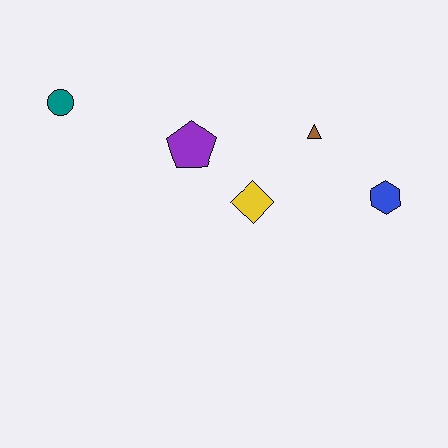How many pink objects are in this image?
There are no pink objects.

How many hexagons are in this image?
There is 1 hexagon.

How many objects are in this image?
There are 5 objects.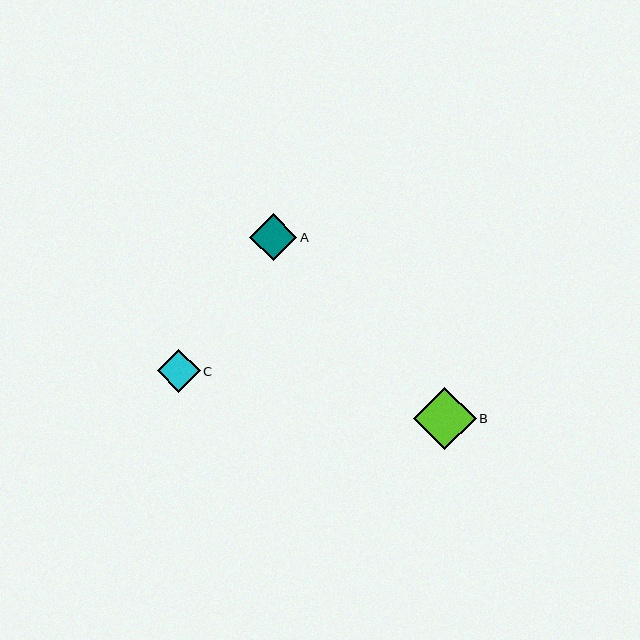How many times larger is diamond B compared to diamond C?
Diamond B is approximately 1.5 times the size of diamond C.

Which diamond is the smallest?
Diamond C is the smallest with a size of approximately 43 pixels.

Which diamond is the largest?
Diamond B is the largest with a size of approximately 62 pixels.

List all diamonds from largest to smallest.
From largest to smallest: B, A, C.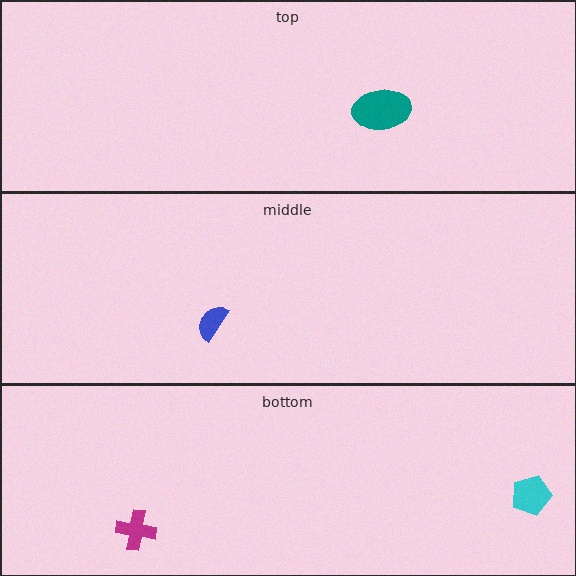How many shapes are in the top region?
1.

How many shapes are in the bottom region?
2.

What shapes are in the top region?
The teal ellipse.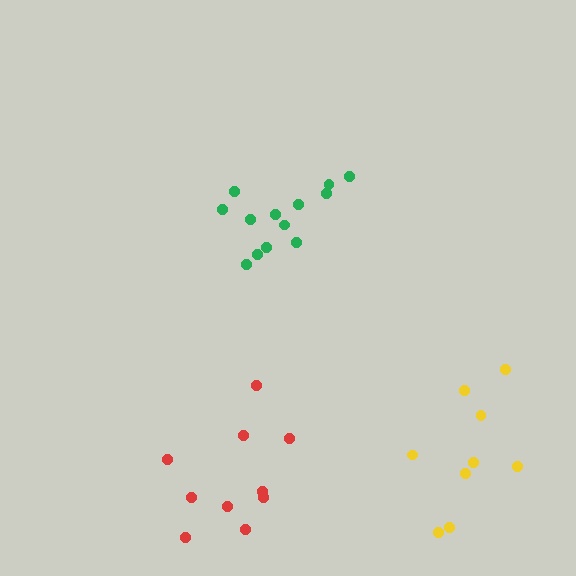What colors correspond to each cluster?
The clusters are colored: red, yellow, green.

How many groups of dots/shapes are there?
There are 3 groups.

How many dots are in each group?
Group 1: 10 dots, Group 2: 9 dots, Group 3: 13 dots (32 total).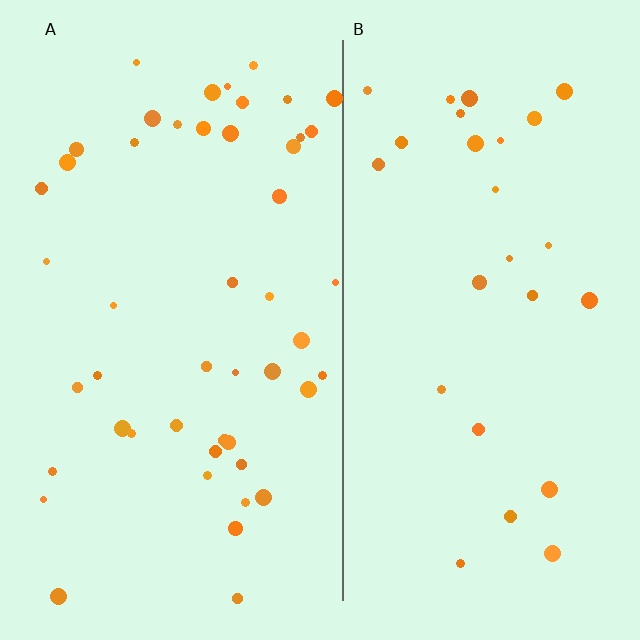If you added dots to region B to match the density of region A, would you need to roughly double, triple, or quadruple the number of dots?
Approximately double.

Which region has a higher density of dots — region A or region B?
A (the left).